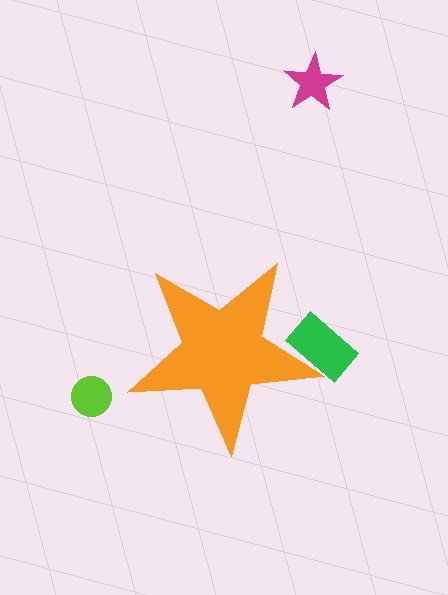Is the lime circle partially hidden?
No, the lime circle is fully visible.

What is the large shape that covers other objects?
An orange star.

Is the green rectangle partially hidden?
Yes, the green rectangle is partially hidden behind the orange star.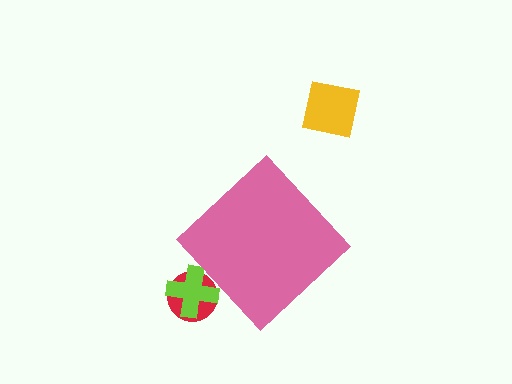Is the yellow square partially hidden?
No, the yellow square is fully visible.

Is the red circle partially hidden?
Yes, the red circle is partially hidden behind the pink diamond.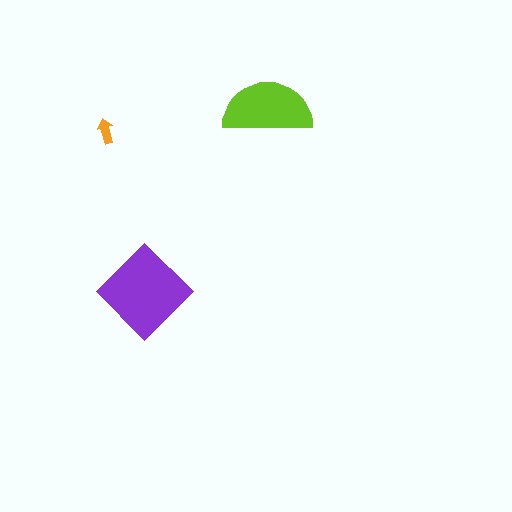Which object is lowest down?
The purple diamond is bottommost.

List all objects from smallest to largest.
The orange arrow, the lime semicircle, the purple diamond.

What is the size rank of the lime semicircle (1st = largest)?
2nd.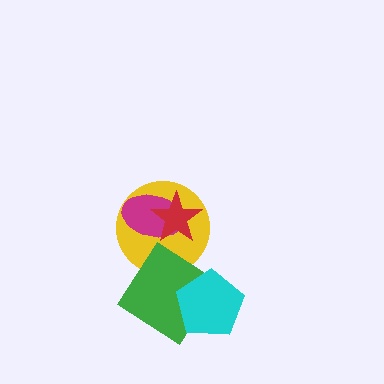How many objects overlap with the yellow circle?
3 objects overlap with the yellow circle.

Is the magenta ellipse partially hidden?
Yes, it is partially covered by another shape.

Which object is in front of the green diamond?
The cyan pentagon is in front of the green diamond.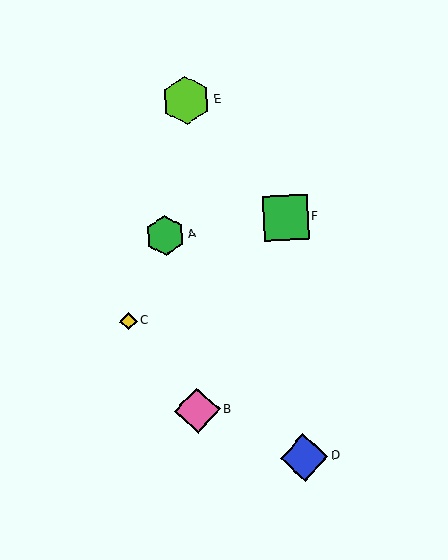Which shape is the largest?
The lime hexagon (labeled E) is the largest.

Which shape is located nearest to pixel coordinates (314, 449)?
The blue diamond (labeled D) at (304, 457) is nearest to that location.